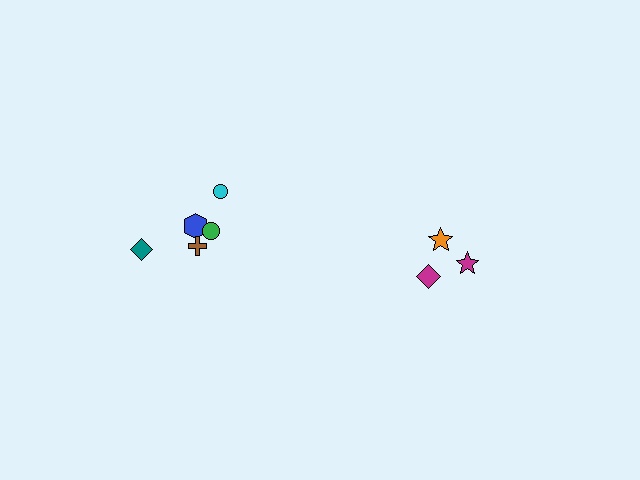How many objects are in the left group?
There are 5 objects.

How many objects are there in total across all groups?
There are 8 objects.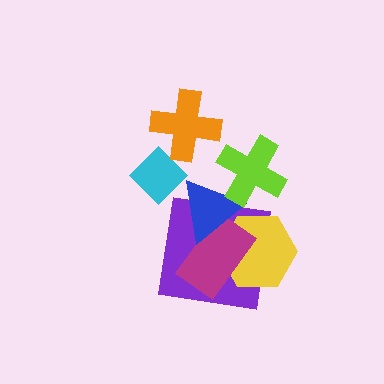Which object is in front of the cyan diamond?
The orange cross is in front of the cyan diamond.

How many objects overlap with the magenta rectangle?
3 objects overlap with the magenta rectangle.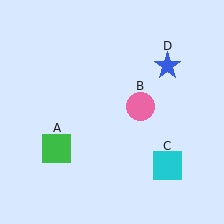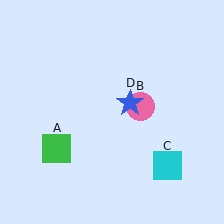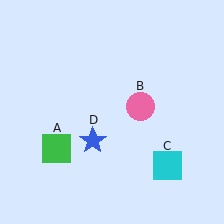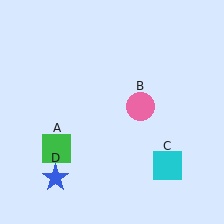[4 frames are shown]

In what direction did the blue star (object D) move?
The blue star (object D) moved down and to the left.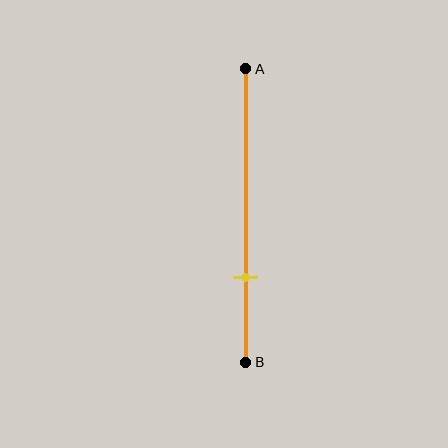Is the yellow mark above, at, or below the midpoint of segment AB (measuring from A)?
The yellow mark is below the midpoint of segment AB.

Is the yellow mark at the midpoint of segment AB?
No, the mark is at about 70% from A, not at the 50% midpoint.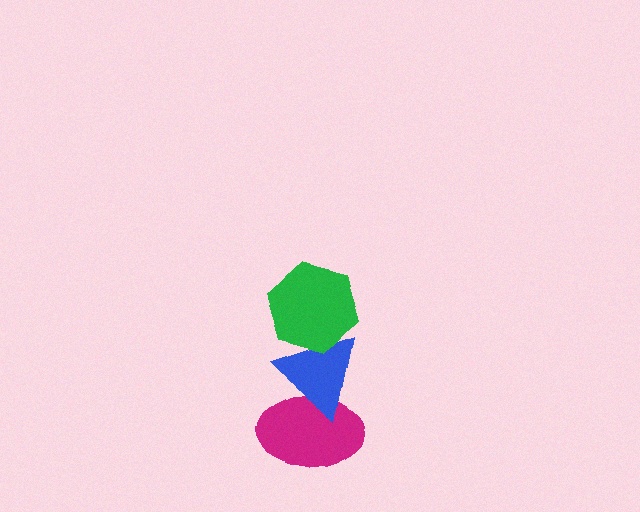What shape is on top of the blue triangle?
The green hexagon is on top of the blue triangle.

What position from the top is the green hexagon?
The green hexagon is 1st from the top.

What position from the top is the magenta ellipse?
The magenta ellipse is 3rd from the top.